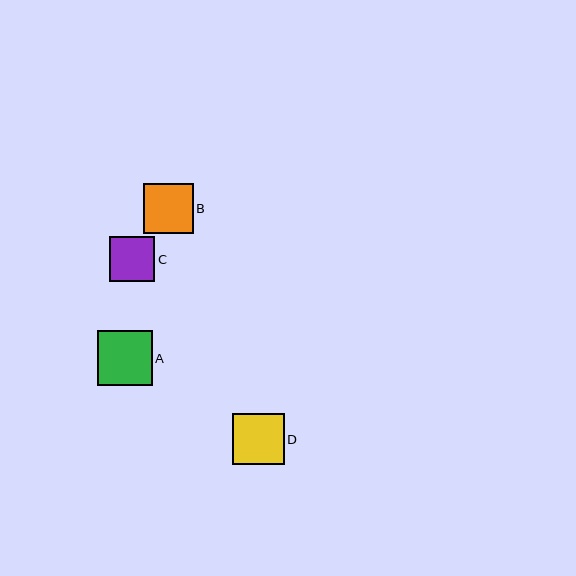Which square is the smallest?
Square C is the smallest with a size of approximately 45 pixels.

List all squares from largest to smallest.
From largest to smallest: A, D, B, C.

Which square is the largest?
Square A is the largest with a size of approximately 55 pixels.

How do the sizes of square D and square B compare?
Square D and square B are approximately the same size.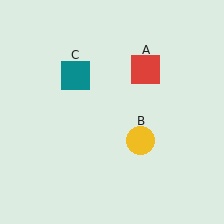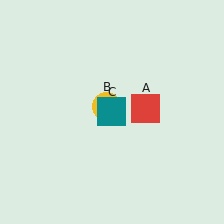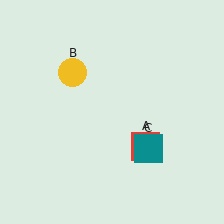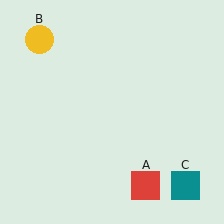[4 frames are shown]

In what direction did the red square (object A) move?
The red square (object A) moved down.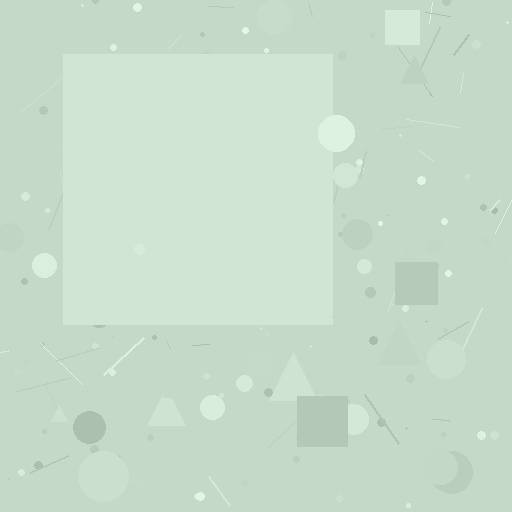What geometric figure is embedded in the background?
A square is embedded in the background.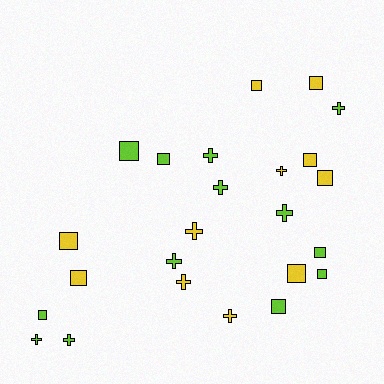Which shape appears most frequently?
Square, with 13 objects.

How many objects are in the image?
There are 24 objects.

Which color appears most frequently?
Lime, with 13 objects.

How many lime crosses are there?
There are 7 lime crosses.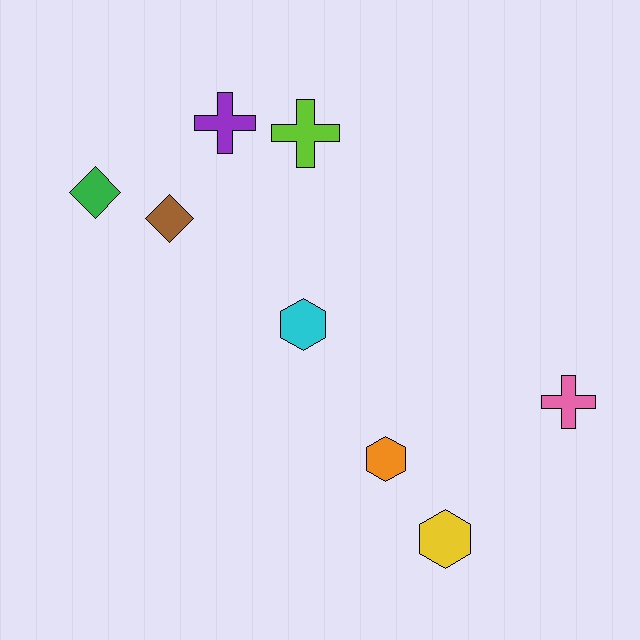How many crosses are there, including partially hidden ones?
There are 3 crosses.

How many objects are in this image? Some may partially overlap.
There are 8 objects.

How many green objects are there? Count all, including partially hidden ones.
There is 1 green object.